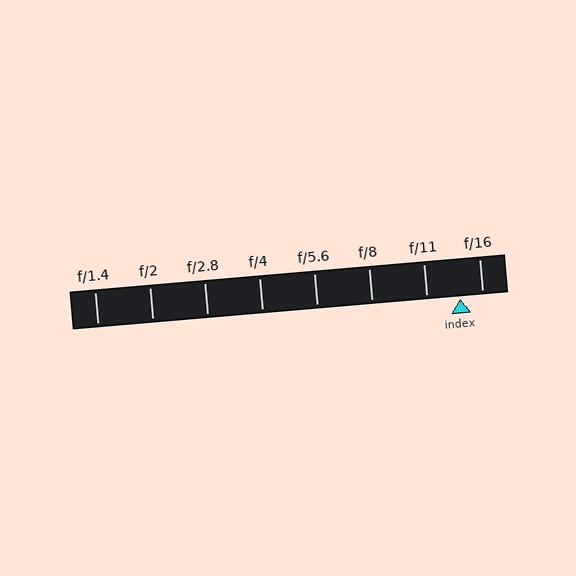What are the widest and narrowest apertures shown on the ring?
The widest aperture shown is f/1.4 and the narrowest is f/16.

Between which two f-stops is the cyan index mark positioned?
The index mark is between f/11 and f/16.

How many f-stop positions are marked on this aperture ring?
There are 8 f-stop positions marked.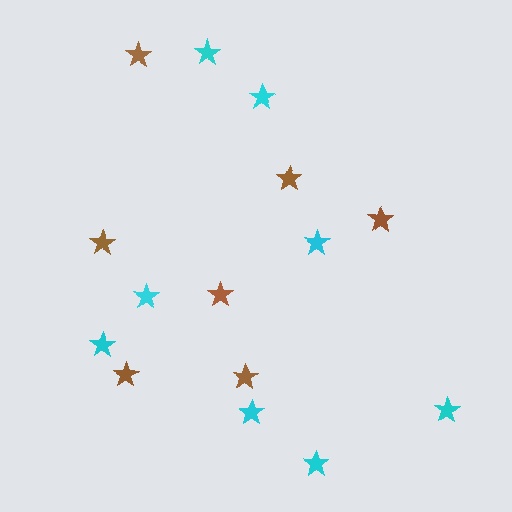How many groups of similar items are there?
There are 2 groups: one group of brown stars (7) and one group of cyan stars (8).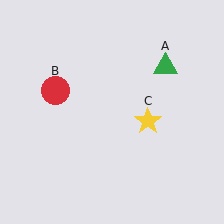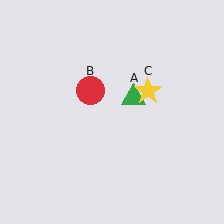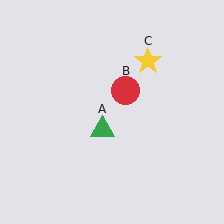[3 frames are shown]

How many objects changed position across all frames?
3 objects changed position: green triangle (object A), red circle (object B), yellow star (object C).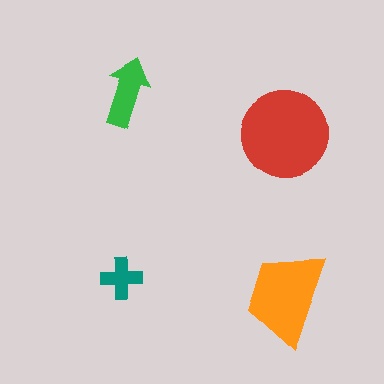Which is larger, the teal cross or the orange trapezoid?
The orange trapezoid.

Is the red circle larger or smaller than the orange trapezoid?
Larger.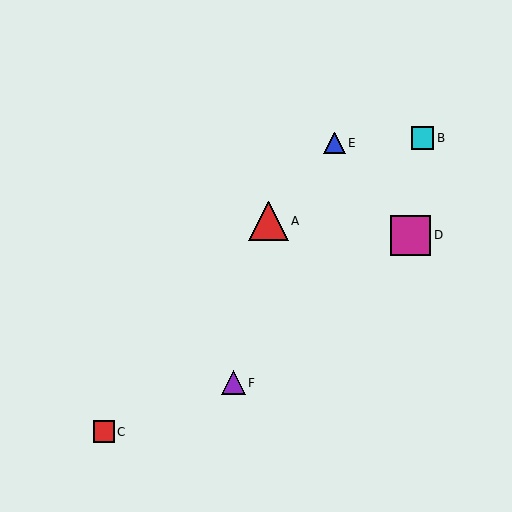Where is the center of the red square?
The center of the red square is at (104, 432).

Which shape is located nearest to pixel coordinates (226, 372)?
The purple triangle (labeled F) at (233, 383) is nearest to that location.